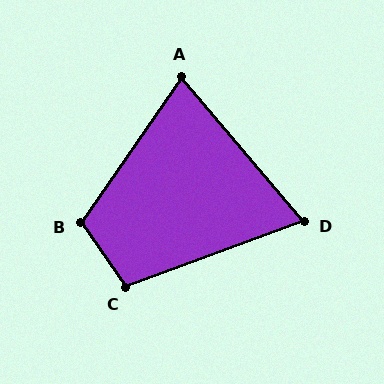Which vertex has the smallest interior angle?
D, at approximately 70 degrees.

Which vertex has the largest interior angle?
B, at approximately 110 degrees.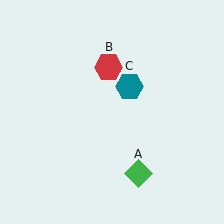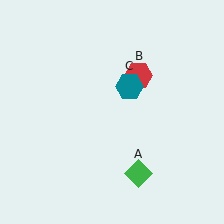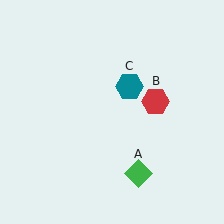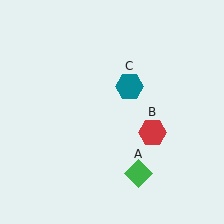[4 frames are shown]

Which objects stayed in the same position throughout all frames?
Green diamond (object A) and teal hexagon (object C) remained stationary.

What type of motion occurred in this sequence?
The red hexagon (object B) rotated clockwise around the center of the scene.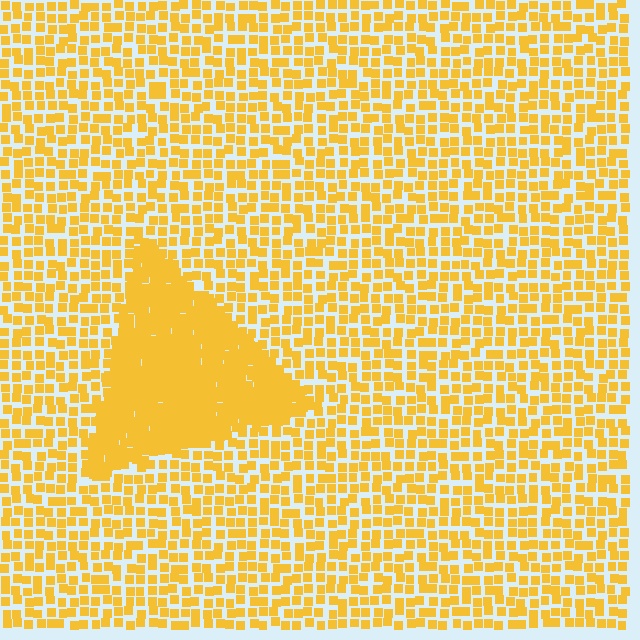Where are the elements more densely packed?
The elements are more densely packed inside the triangle boundary.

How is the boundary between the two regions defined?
The boundary is defined by a change in element density (approximately 2.3x ratio). All elements are the same color, size, and shape.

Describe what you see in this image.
The image contains small yellow elements arranged at two different densities. A triangle-shaped region is visible where the elements are more densely packed than the surrounding area.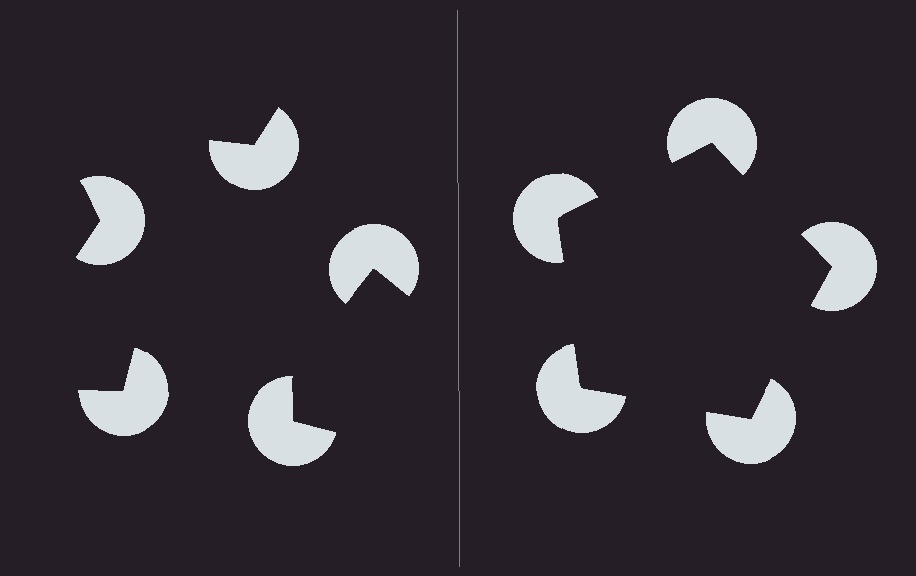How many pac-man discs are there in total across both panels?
10 — 5 on each side.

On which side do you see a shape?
An illusory pentagon appears on the right side. On the left side the wedge cuts are rotated, so no coherent shape forms.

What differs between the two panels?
The pac-man discs are positioned identically on both sides; only the wedge orientations differ. On the right they align to a pentagon; on the left they are misaligned.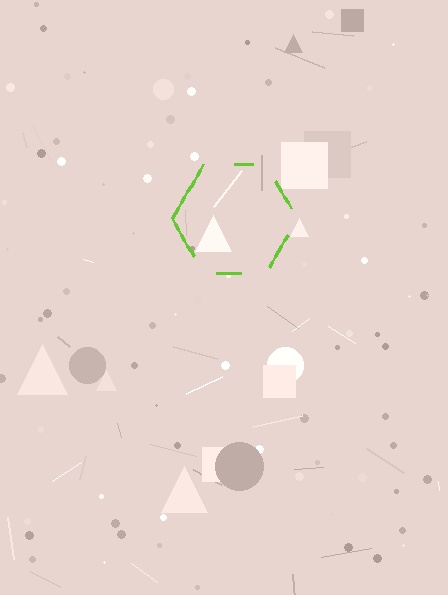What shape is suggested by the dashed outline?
The dashed outline suggests a hexagon.